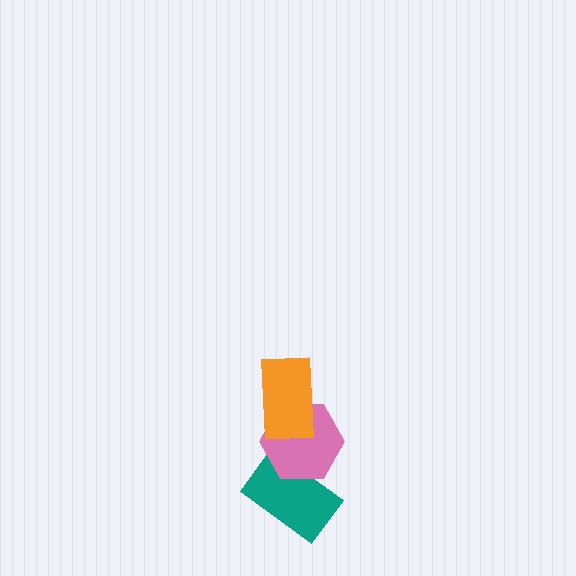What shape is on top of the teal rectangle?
The pink hexagon is on top of the teal rectangle.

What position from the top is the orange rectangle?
The orange rectangle is 1st from the top.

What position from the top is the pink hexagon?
The pink hexagon is 2nd from the top.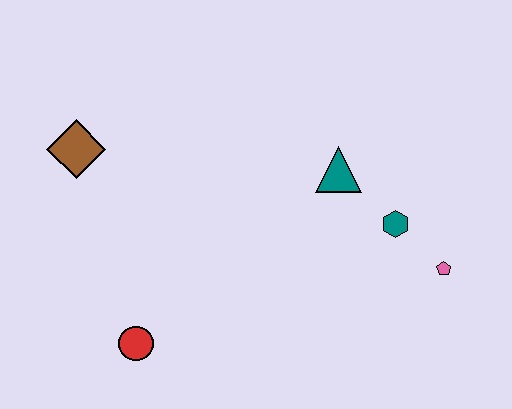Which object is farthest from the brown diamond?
The pink pentagon is farthest from the brown diamond.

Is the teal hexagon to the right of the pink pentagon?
No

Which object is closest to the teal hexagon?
The pink pentagon is closest to the teal hexagon.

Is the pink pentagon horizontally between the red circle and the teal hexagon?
No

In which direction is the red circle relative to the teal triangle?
The red circle is to the left of the teal triangle.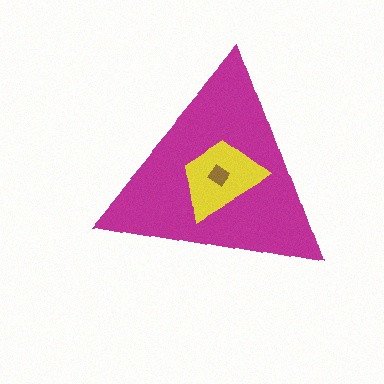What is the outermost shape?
The magenta triangle.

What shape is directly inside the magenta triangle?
The yellow trapezoid.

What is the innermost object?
The brown diamond.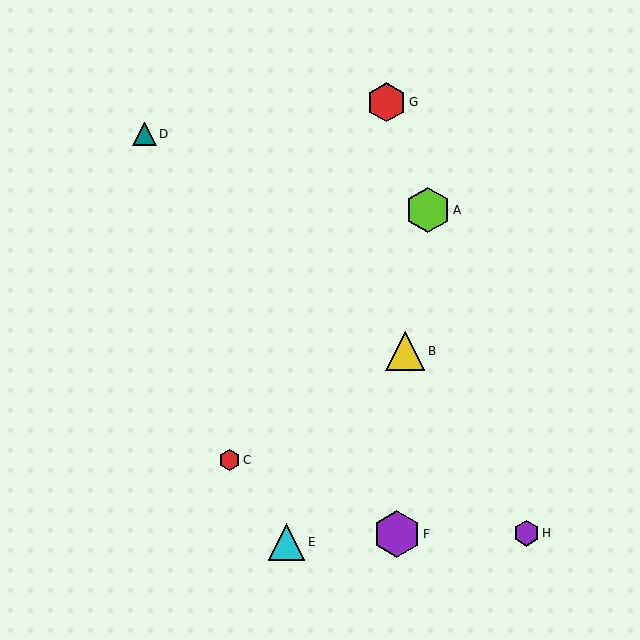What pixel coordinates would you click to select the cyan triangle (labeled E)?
Click at (286, 542) to select the cyan triangle E.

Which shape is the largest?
The purple hexagon (labeled F) is the largest.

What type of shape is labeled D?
Shape D is a teal triangle.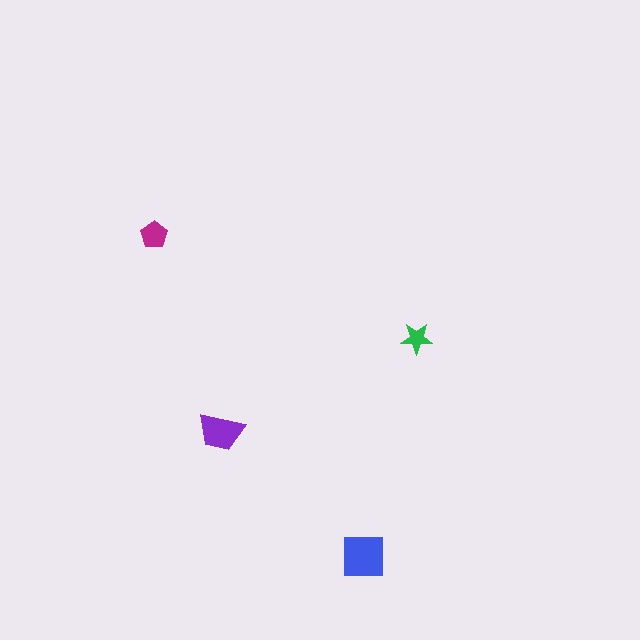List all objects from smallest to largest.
The green star, the magenta pentagon, the purple trapezoid, the blue square.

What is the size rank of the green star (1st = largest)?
4th.